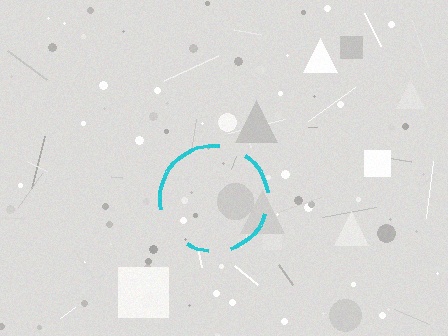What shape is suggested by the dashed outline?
The dashed outline suggests a circle.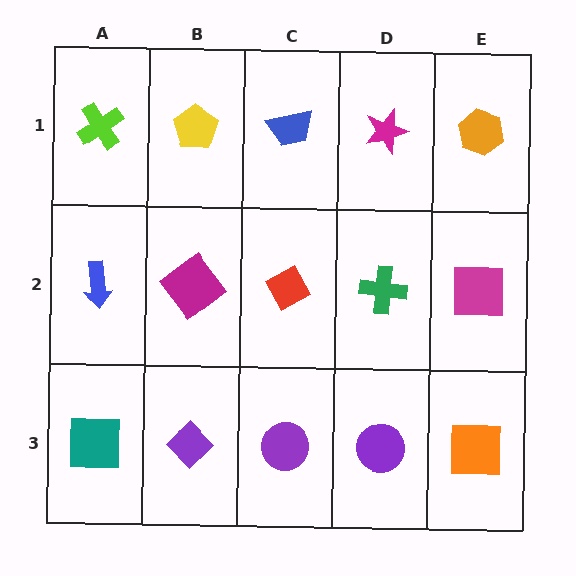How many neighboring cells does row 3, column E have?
2.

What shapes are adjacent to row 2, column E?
An orange hexagon (row 1, column E), an orange square (row 3, column E), a green cross (row 2, column D).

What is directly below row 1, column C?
A red diamond.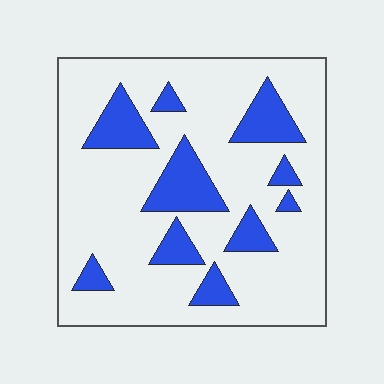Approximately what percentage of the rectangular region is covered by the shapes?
Approximately 20%.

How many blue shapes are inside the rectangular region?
10.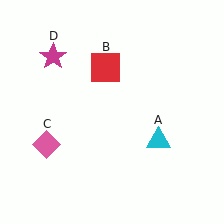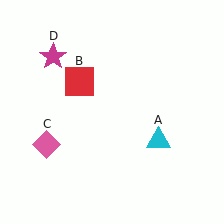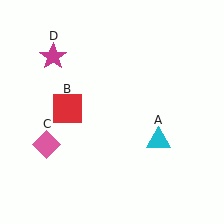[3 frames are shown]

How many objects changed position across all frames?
1 object changed position: red square (object B).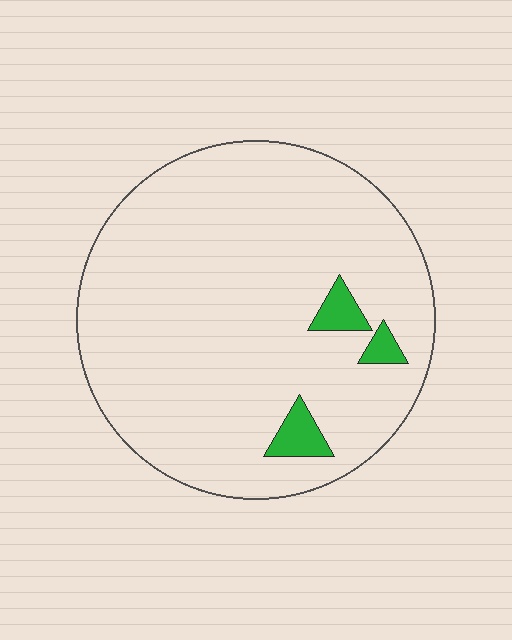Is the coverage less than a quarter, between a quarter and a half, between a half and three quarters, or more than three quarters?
Less than a quarter.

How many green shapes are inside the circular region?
3.